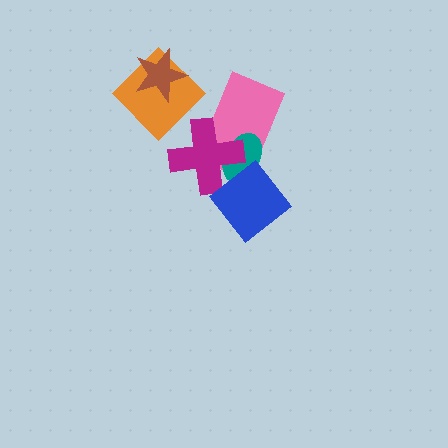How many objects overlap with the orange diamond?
1 object overlaps with the orange diamond.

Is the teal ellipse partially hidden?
Yes, it is partially covered by another shape.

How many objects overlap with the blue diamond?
3 objects overlap with the blue diamond.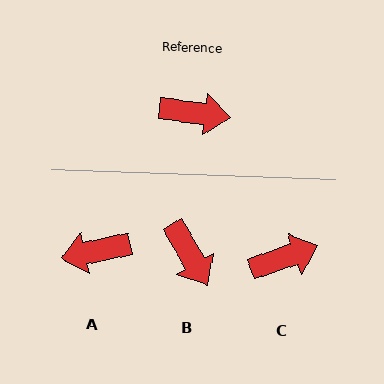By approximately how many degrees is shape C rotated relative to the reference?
Approximately 27 degrees counter-clockwise.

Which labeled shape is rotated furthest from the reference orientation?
A, about 160 degrees away.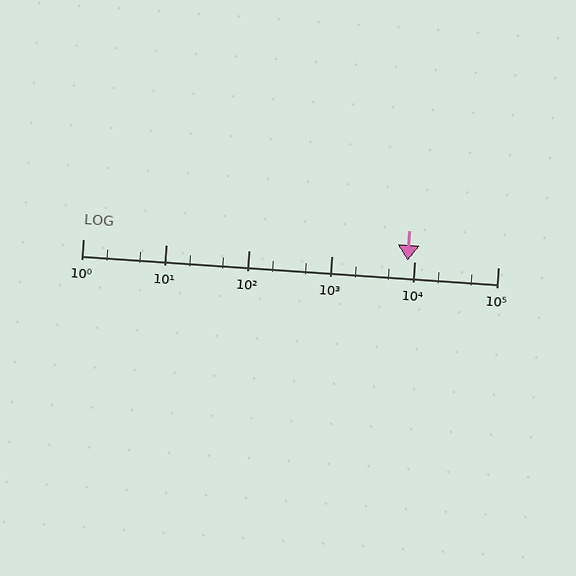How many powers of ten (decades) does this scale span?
The scale spans 5 decades, from 1 to 100000.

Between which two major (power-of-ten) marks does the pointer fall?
The pointer is between 1000 and 10000.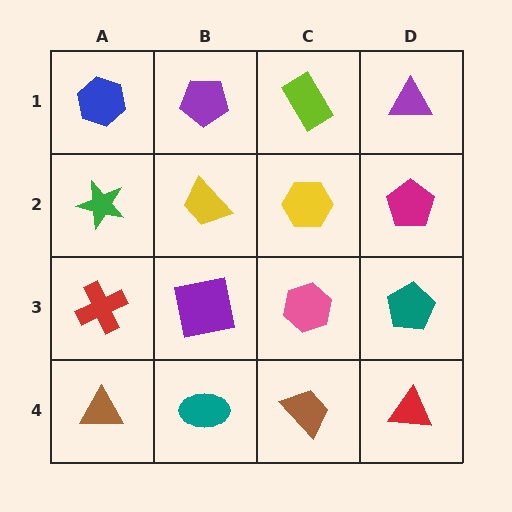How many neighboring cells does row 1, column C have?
3.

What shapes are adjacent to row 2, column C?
A lime rectangle (row 1, column C), a pink hexagon (row 3, column C), a yellow trapezoid (row 2, column B), a magenta pentagon (row 2, column D).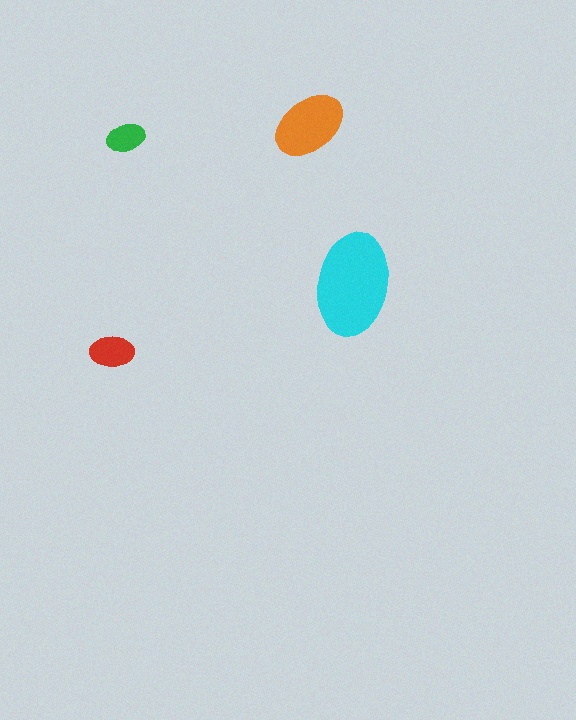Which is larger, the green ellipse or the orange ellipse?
The orange one.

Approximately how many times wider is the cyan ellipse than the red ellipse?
About 2.5 times wider.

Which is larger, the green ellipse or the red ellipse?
The red one.